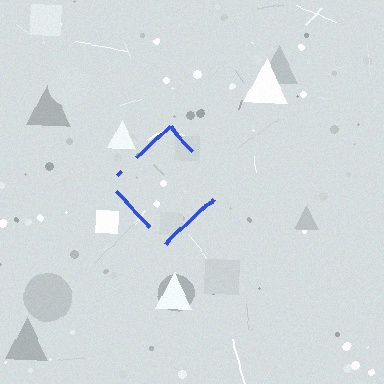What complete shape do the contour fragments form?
The contour fragments form a diamond.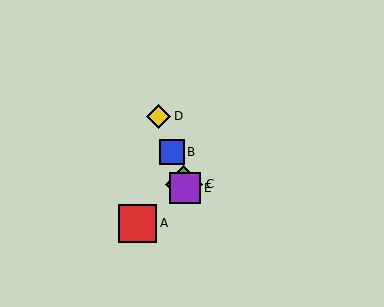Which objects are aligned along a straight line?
Objects B, C, D, E are aligned along a straight line.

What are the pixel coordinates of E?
Object E is at (185, 188).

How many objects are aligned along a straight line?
4 objects (B, C, D, E) are aligned along a straight line.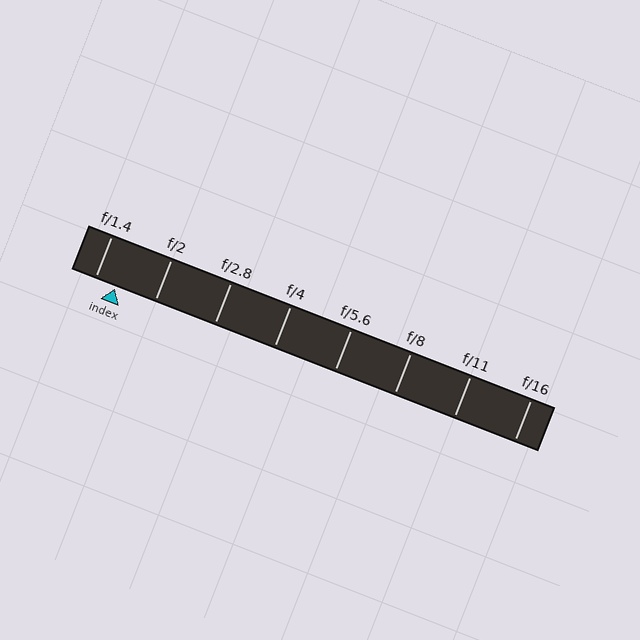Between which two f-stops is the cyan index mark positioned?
The index mark is between f/1.4 and f/2.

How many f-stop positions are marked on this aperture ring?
There are 8 f-stop positions marked.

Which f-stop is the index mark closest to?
The index mark is closest to f/1.4.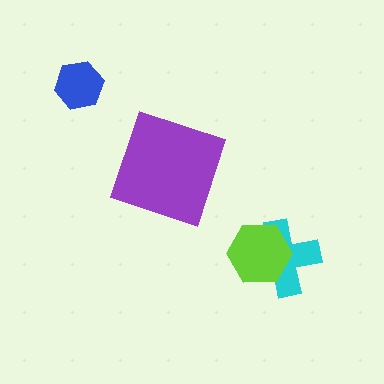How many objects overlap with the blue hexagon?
0 objects overlap with the blue hexagon.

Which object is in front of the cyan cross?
The lime hexagon is in front of the cyan cross.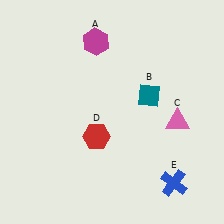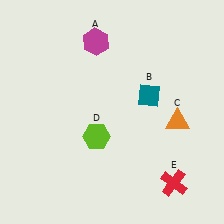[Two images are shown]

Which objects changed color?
C changed from pink to orange. D changed from red to lime. E changed from blue to red.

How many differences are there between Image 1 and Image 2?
There are 3 differences between the two images.